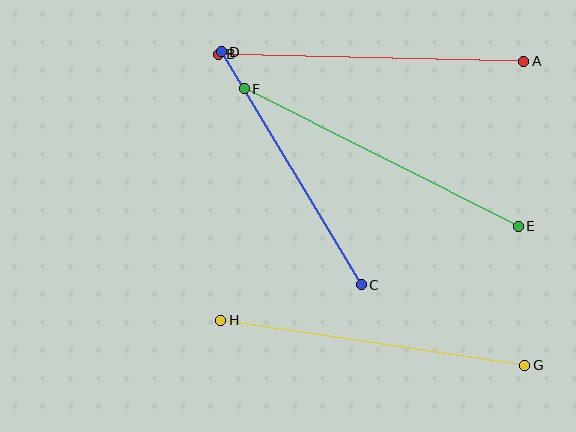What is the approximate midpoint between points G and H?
The midpoint is at approximately (373, 343) pixels.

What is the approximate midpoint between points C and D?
The midpoint is at approximately (291, 168) pixels.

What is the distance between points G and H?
The distance is approximately 307 pixels.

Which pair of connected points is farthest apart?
Points G and H are farthest apart.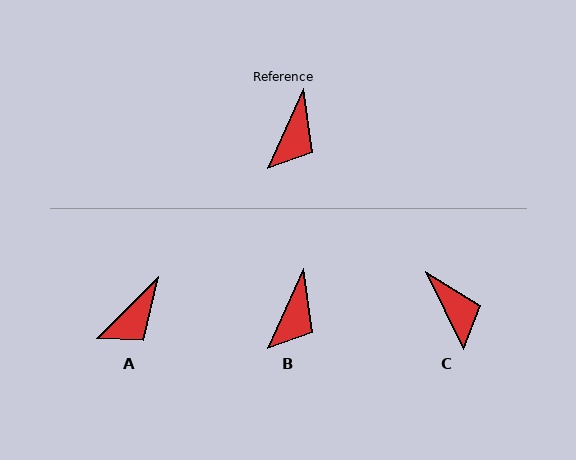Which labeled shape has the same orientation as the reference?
B.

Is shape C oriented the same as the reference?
No, it is off by about 50 degrees.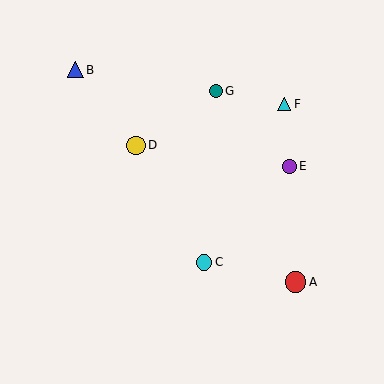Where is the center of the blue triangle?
The center of the blue triangle is at (75, 70).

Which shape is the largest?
The red circle (labeled A) is the largest.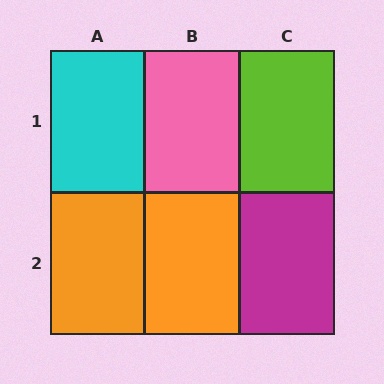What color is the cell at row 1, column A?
Cyan.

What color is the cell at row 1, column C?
Lime.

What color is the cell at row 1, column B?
Pink.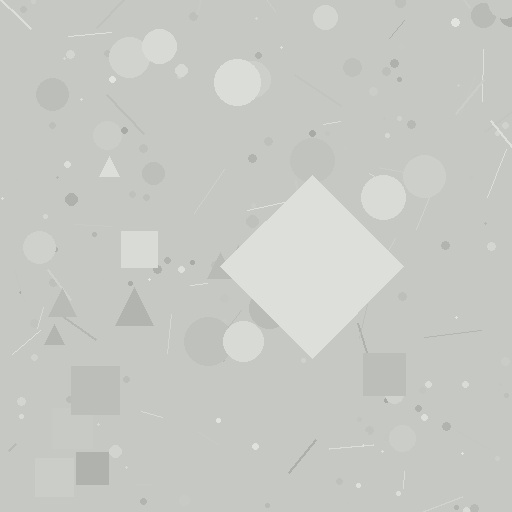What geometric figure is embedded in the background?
A diamond is embedded in the background.